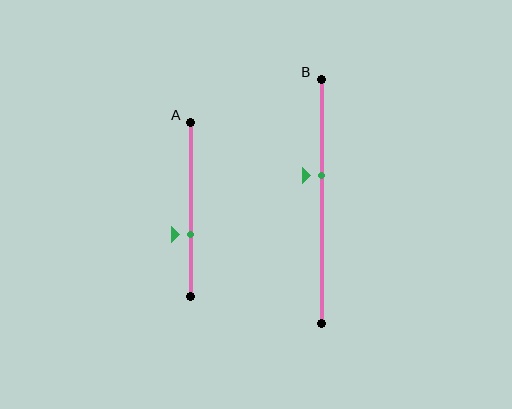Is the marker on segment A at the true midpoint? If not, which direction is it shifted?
No, the marker on segment A is shifted downward by about 15% of the segment length.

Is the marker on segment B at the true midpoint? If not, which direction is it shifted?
No, the marker on segment B is shifted upward by about 11% of the segment length.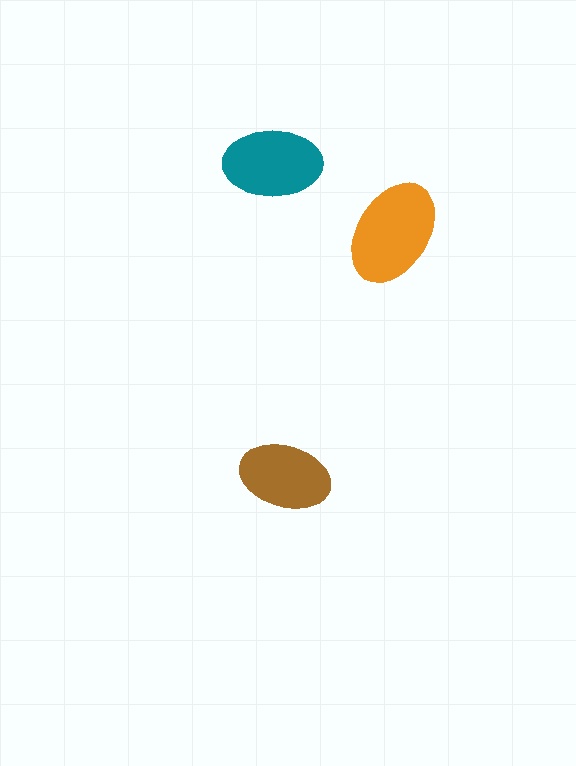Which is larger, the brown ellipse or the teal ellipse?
The teal one.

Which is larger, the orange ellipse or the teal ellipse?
The orange one.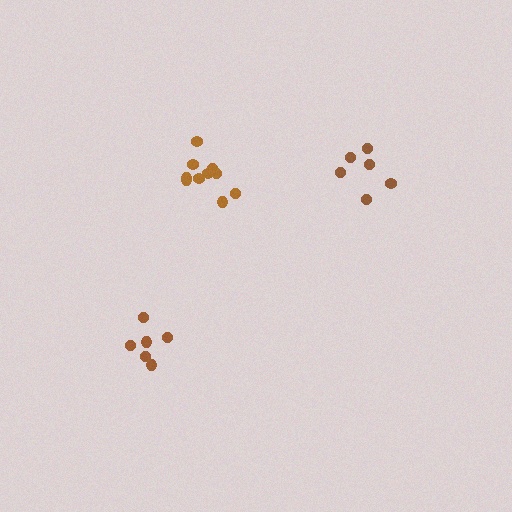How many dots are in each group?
Group 1: 6 dots, Group 2: 10 dots, Group 3: 6 dots (22 total).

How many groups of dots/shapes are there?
There are 3 groups.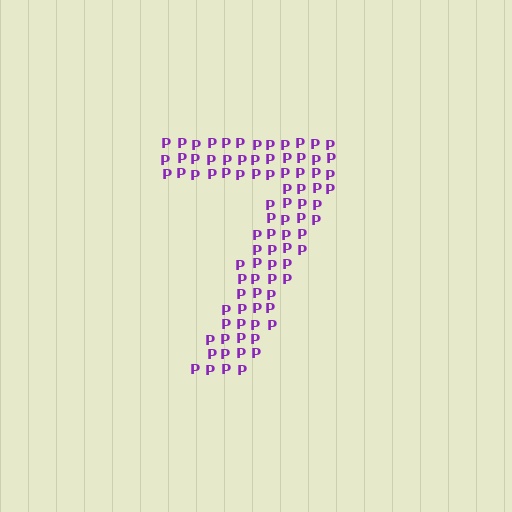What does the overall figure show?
The overall figure shows the digit 7.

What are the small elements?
The small elements are letter P's.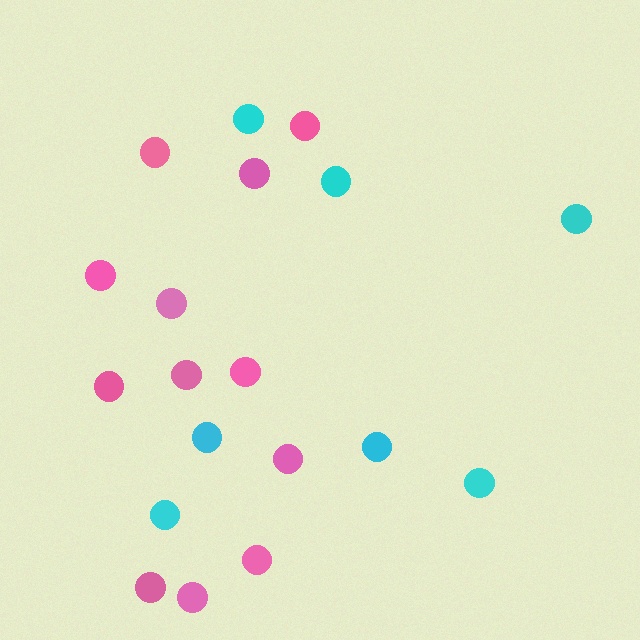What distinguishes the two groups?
There are 2 groups: one group of cyan circles (7) and one group of pink circles (12).